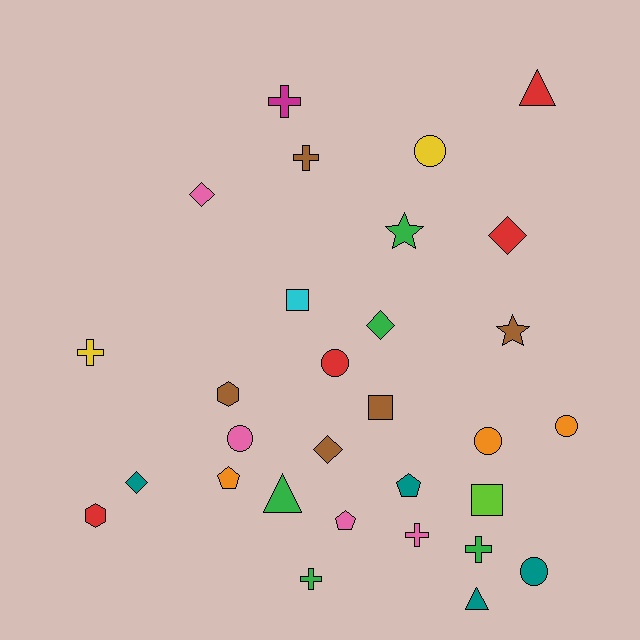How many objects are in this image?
There are 30 objects.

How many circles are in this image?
There are 6 circles.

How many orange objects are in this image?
There are 3 orange objects.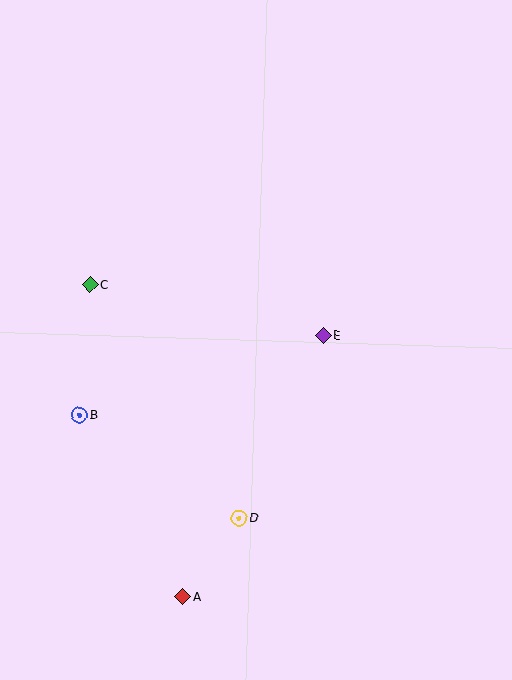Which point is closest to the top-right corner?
Point E is closest to the top-right corner.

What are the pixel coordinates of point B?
Point B is at (80, 415).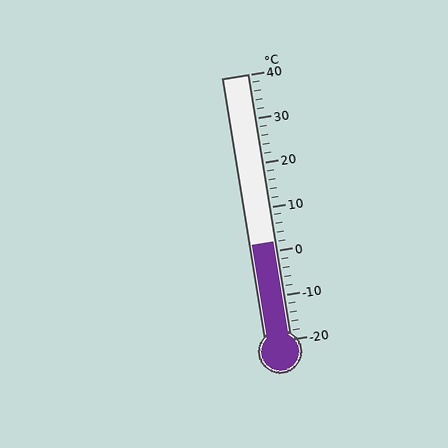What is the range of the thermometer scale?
The thermometer scale ranges from -20°C to 40°C.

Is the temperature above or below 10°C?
The temperature is below 10°C.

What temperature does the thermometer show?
The thermometer shows approximately 2°C.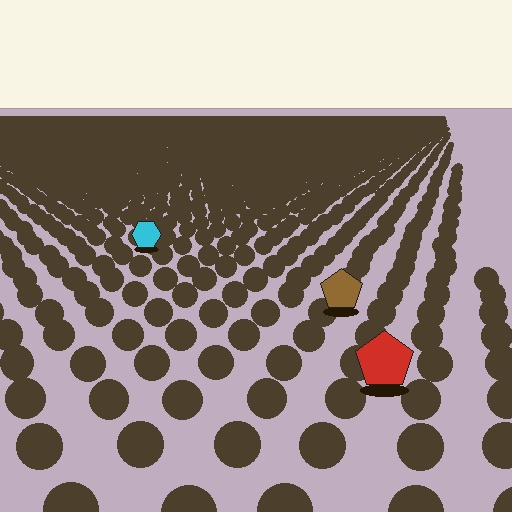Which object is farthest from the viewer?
The cyan hexagon is farthest from the viewer. It appears smaller and the ground texture around it is denser.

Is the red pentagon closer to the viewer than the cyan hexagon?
Yes. The red pentagon is closer — you can tell from the texture gradient: the ground texture is coarser near it.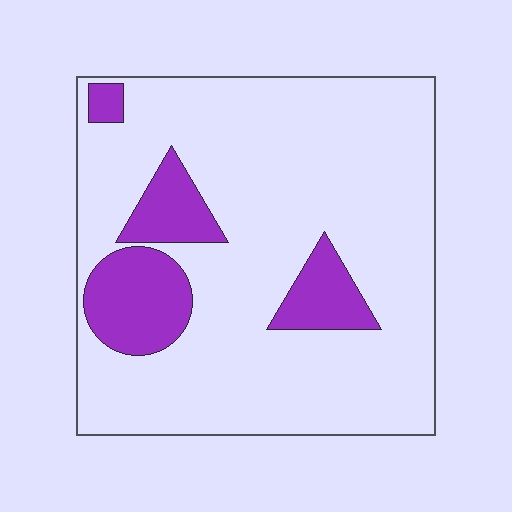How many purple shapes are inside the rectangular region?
4.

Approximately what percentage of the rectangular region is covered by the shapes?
Approximately 15%.